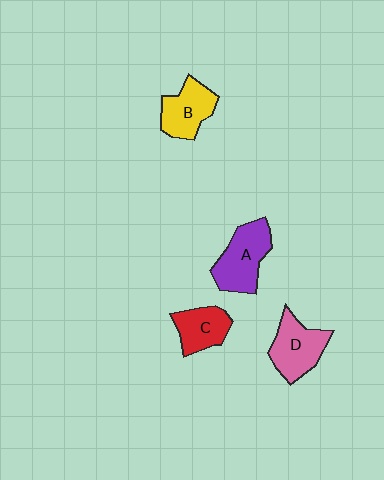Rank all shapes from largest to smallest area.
From largest to smallest: A (purple), D (pink), B (yellow), C (red).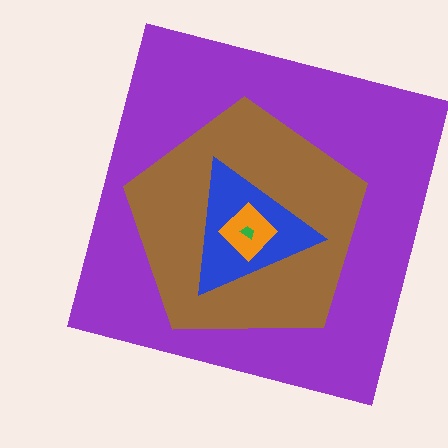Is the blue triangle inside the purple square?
Yes.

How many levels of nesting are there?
5.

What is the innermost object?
The green trapezoid.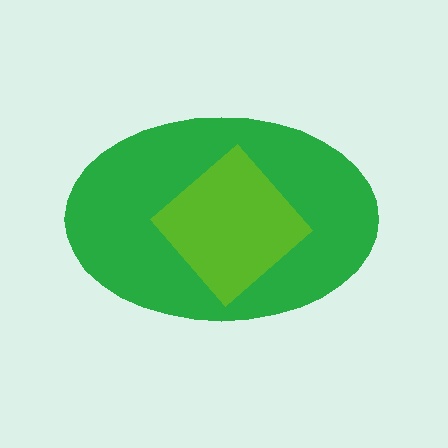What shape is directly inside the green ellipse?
The lime diamond.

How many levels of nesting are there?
2.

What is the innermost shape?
The lime diamond.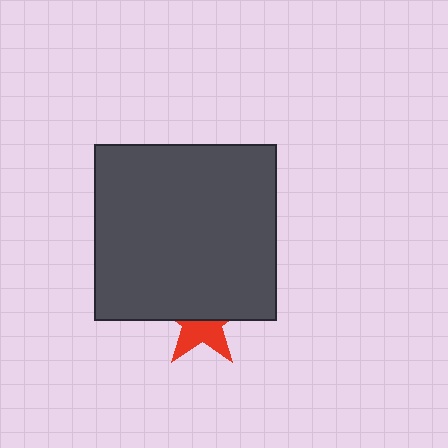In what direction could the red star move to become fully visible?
The red star could move down. That would shift it out from behind the dark gray rectangle entirely.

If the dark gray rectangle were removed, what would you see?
You would see the complete red star.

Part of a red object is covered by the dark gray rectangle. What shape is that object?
It is a star.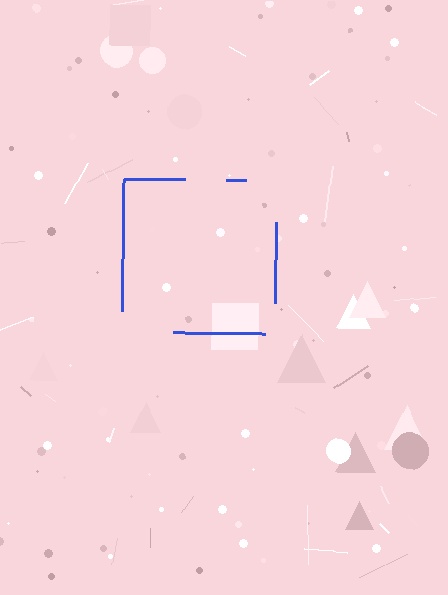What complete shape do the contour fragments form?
The contour fragments form a square.